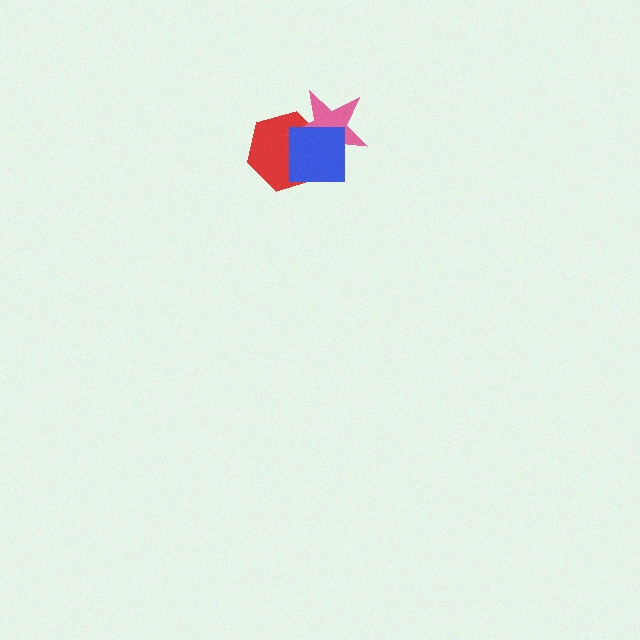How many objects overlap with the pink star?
2 objects overlap with the pink star.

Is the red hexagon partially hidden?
Yes, it is partially covered by another shape.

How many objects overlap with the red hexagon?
2 objects overlap with the red hexagon.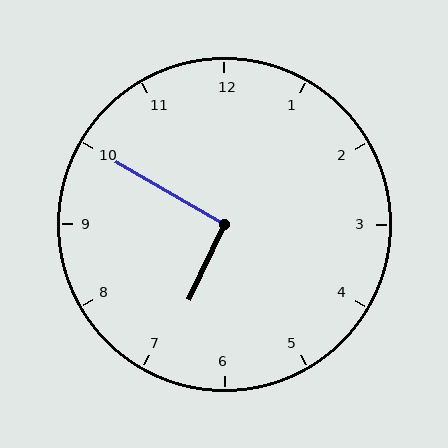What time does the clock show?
6:50.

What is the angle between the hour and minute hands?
Approximately 95 degrees.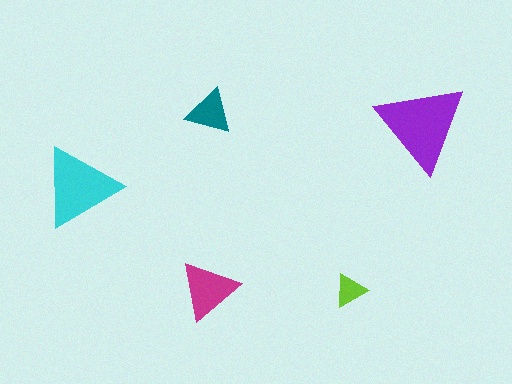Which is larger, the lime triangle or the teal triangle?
The teal one.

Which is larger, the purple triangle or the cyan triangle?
The purple one.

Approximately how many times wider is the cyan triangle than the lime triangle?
About 2.5 times wider.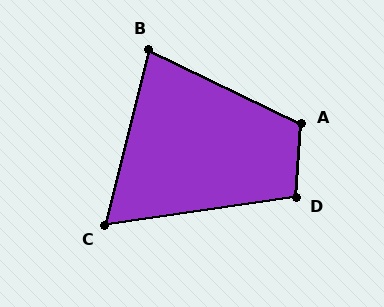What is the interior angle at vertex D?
Approximately 102 degrees (obtuse).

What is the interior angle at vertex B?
Approximately 78 degrees (acute).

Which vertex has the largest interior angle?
A, at approximately 112 degrees.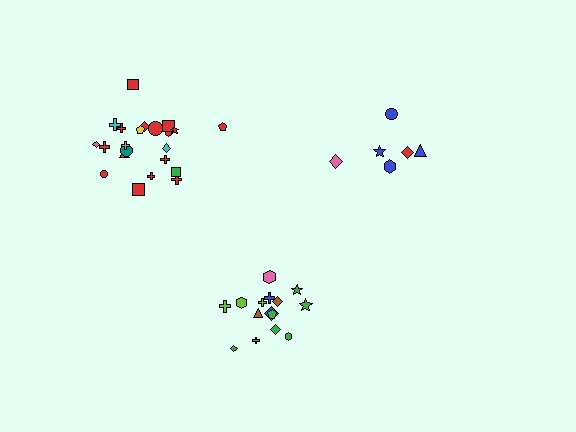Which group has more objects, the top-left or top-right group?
The top-left group.